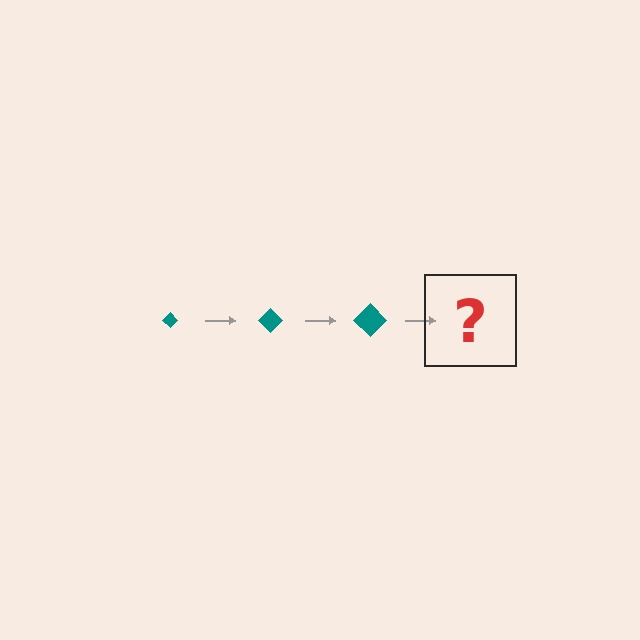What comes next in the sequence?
The next element should be a teal diamond, larger than the previous one.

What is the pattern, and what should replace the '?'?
The pattern is that the diamond gets progressively larger each step. The '?' should be a teal diamond, larger than the previous one.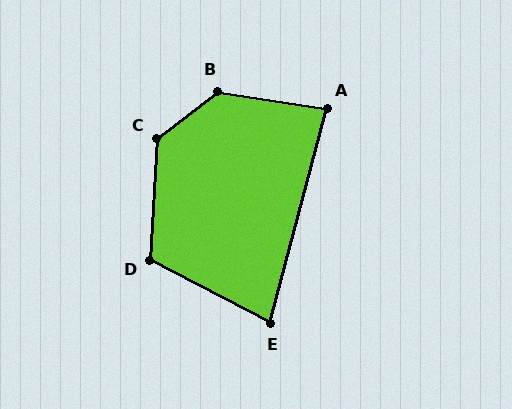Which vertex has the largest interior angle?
B, at approximately 133 degrees.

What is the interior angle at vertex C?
Approximately 131 degrees (obtuse).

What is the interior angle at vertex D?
Approximately 115 degrees (obtuse).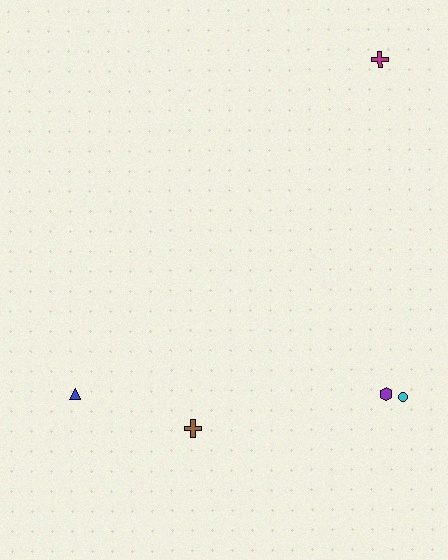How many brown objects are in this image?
There is 1 brown object.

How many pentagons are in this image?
There are no pentagons.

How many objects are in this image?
There are 5 objects.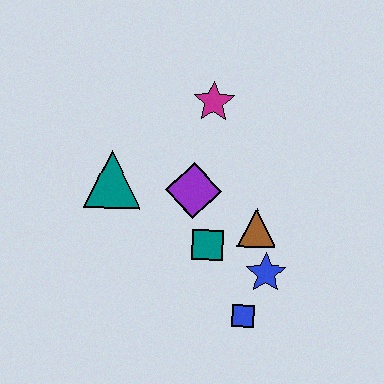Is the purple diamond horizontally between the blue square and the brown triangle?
No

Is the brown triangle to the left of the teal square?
No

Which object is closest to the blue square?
The blue star is closest to the blue square.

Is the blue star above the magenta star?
No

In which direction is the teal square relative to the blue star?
The teal square is to the left of the blue star.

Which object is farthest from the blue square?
The magenta star is farthest from the blue square.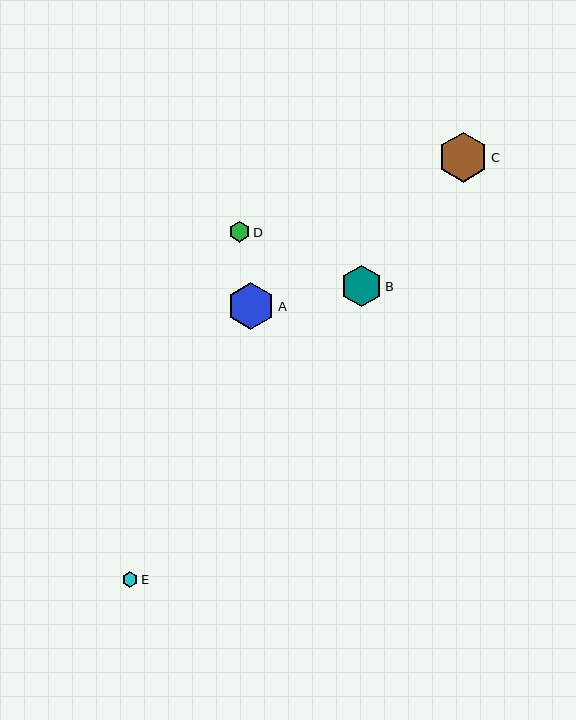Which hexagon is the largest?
Hexagon C is the largest with a size of approximately 50 pixels.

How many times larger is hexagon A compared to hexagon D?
Hexagon A is approximately 2.3 times the size of hexagon D.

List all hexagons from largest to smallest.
From largest to smallest: C, A, B, D, E.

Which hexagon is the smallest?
Hexagon E is the smallest with a size of approximately 16 pixels.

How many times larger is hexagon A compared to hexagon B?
Hexagon A is approximately 1.2 times the size of hexagon B.